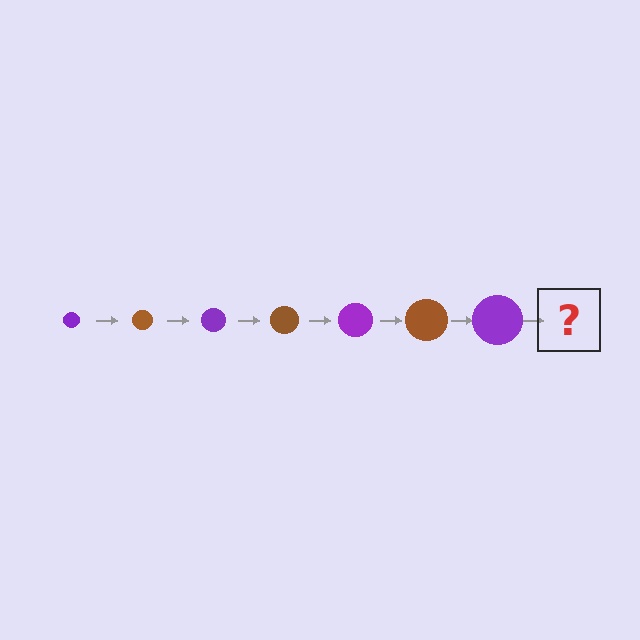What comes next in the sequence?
The next element should be a brown circle, larger than the previous one.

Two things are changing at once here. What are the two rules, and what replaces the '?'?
The two rules are that the circle grows larger each step and the color cycles through purple and brown. The '?' should be a brown circle, larger than the previous one.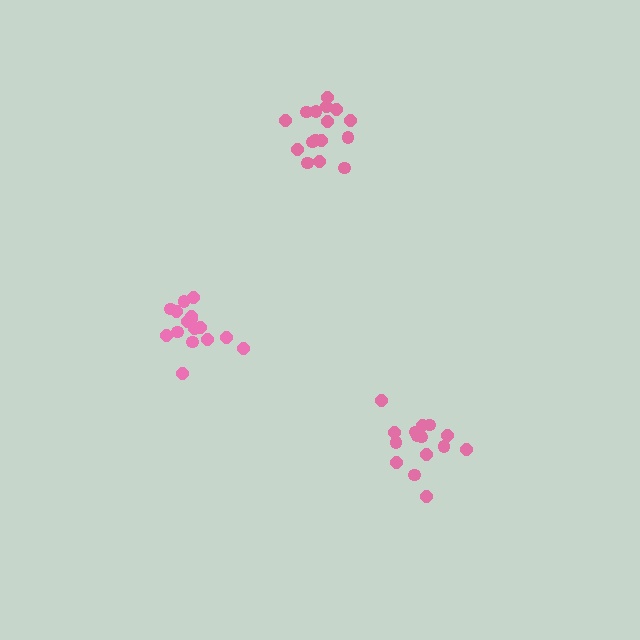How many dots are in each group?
Group 1: 16 dots, Group 2: 16 dots, Group 3: 15 dots (47 total).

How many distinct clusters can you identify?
There are 3 distinct clusters.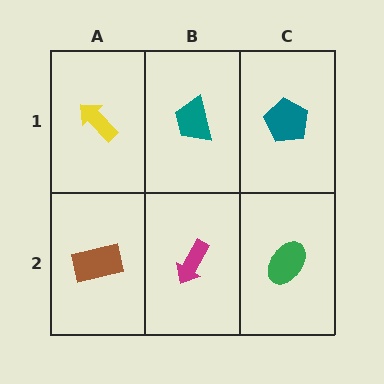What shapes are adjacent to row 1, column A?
A brown rectangle (row 2, column A), a teal trapezoid (row 1, column B).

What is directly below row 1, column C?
A green ellipse.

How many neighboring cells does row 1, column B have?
3.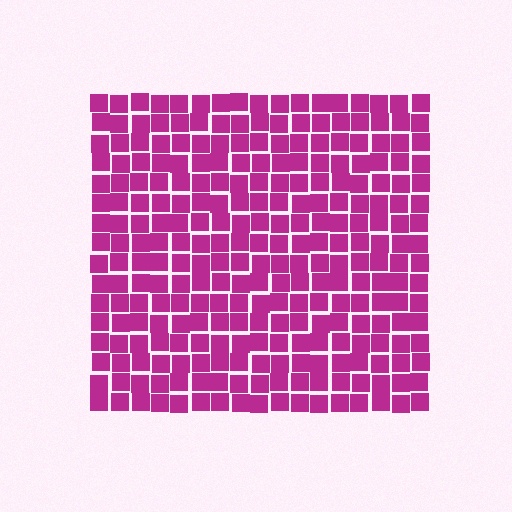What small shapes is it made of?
It is made of small squares.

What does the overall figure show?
The overall figure shows a square.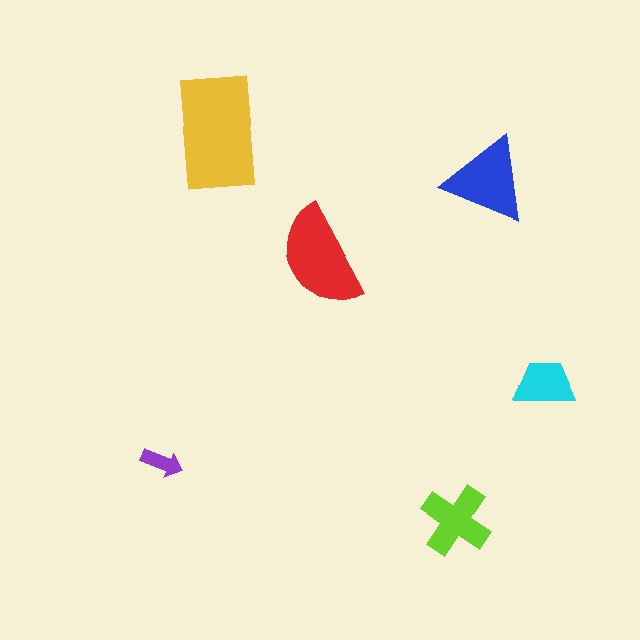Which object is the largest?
The yellow rectangle.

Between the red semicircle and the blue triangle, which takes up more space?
The red semicircle.